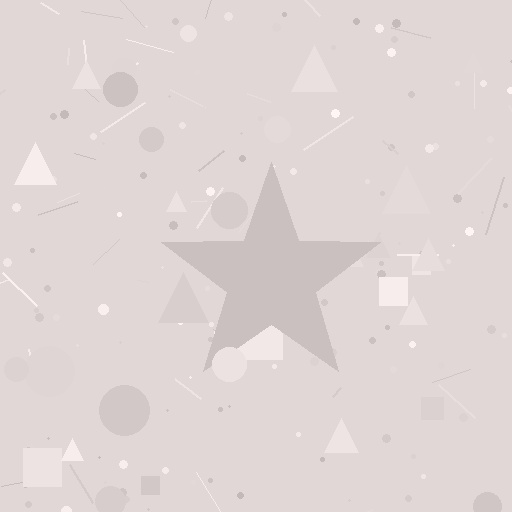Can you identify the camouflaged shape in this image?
The camouflaged shape is a star.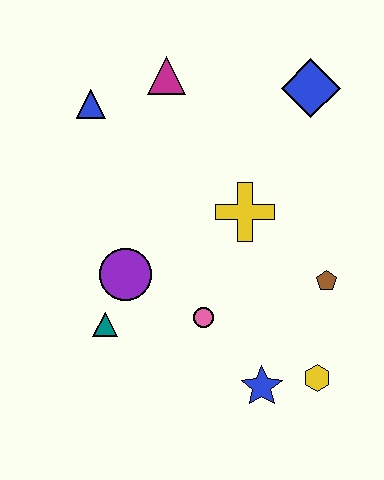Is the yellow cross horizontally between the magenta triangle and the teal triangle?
No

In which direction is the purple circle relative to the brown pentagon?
The purple circle is to the left of the brown pentagon.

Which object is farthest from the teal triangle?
The blue diamond is farthest from the teal triangle.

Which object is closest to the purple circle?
The teal triangle is closest to the purple circle.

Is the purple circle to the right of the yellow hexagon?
No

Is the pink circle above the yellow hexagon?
Yes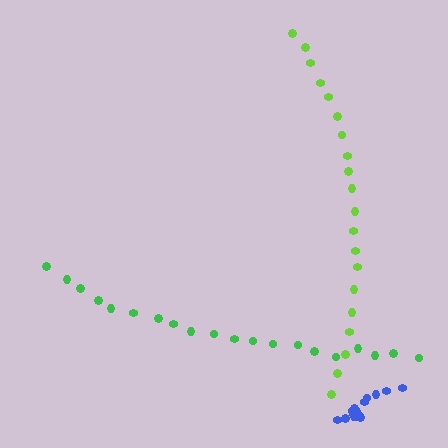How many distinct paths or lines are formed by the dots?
There are 3 distinct paths.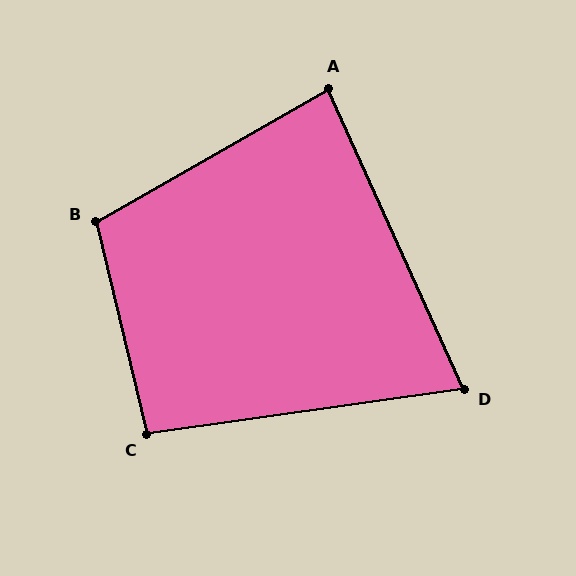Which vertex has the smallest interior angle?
D, at approximately 74 degrees.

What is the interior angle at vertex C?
Approximately 95 degrees (obtuse).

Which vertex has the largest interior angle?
B, at approximately 106 degrees.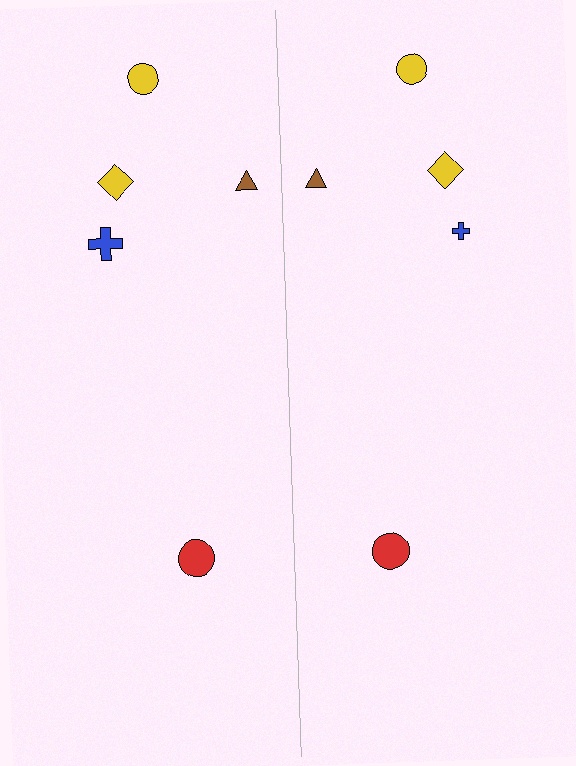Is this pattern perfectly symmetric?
No, the pattern is not perfectly symmetric. The blue cross on the right side has a different size than its mirror counterpart.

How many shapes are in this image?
There are 10 shapes in this image.